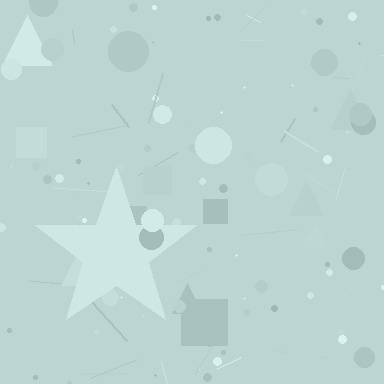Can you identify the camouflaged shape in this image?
The camouflaged shape is a star.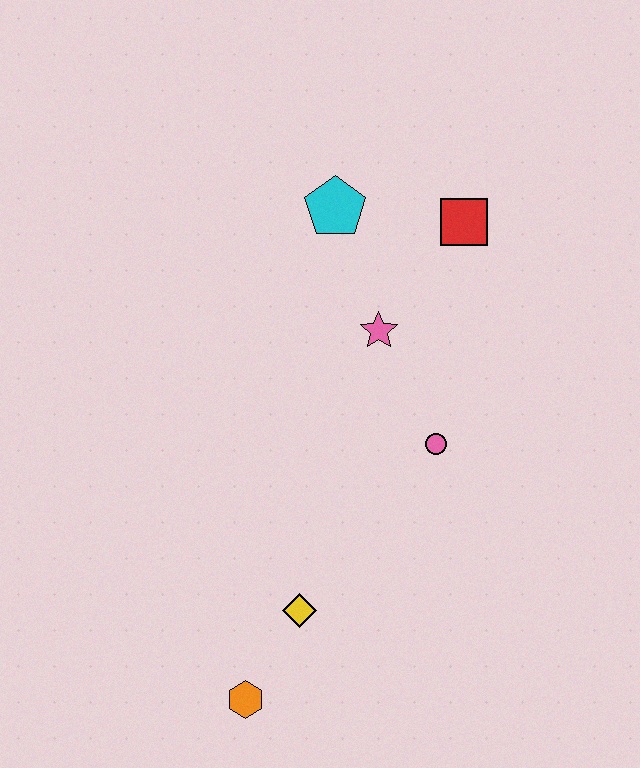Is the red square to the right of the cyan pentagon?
Yes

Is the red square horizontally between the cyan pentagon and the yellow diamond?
No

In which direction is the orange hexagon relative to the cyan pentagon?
The orange hexagon is below the cyan pentagon.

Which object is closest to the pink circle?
The pink star is closest to the pink circle.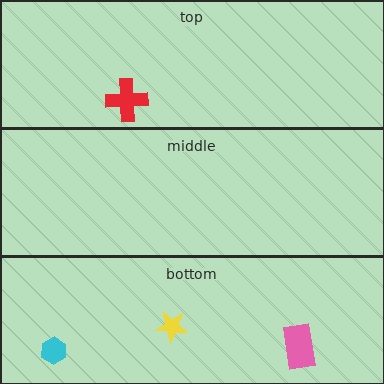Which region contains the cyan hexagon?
The bottom region.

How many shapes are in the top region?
1.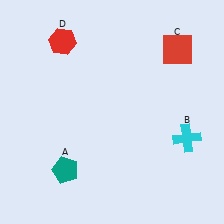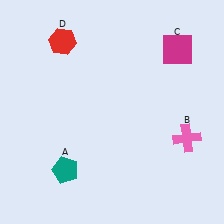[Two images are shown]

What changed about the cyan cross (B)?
In Image 1, B is cyan. In Image 2, it changed to pink.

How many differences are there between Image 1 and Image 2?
There are 2 differences between the two images.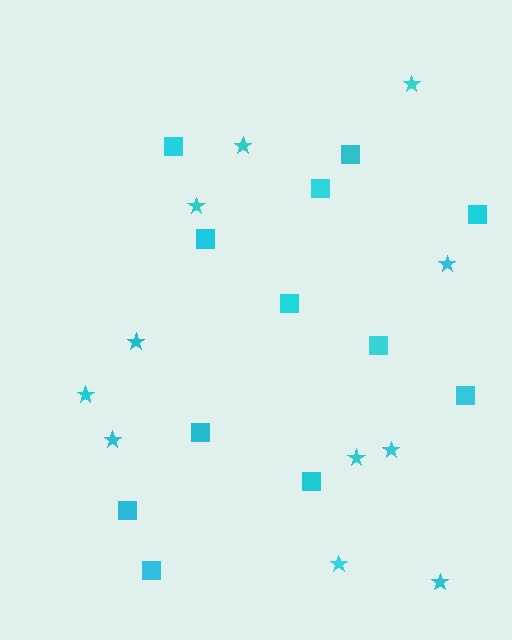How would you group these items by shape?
There are 2 groups: one group of stars (11) and one group of squares (12).